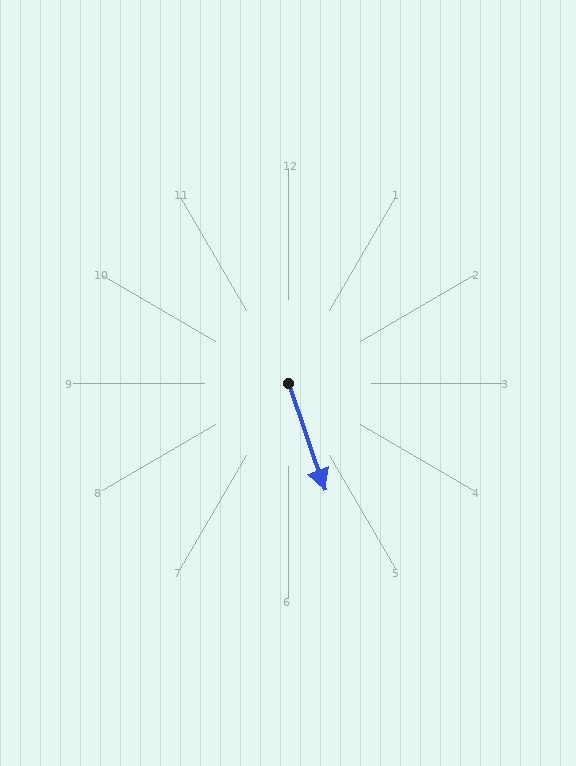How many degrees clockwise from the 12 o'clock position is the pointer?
Approximately 161 degrees.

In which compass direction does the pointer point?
South.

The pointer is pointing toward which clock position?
Roughly 5 o'clock.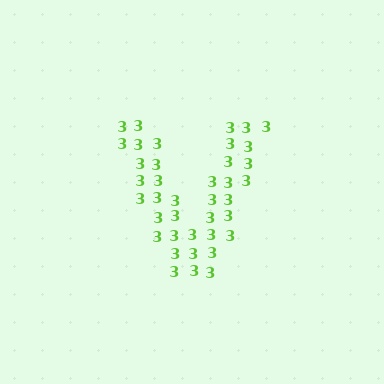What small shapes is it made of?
It is made of small digit 3's.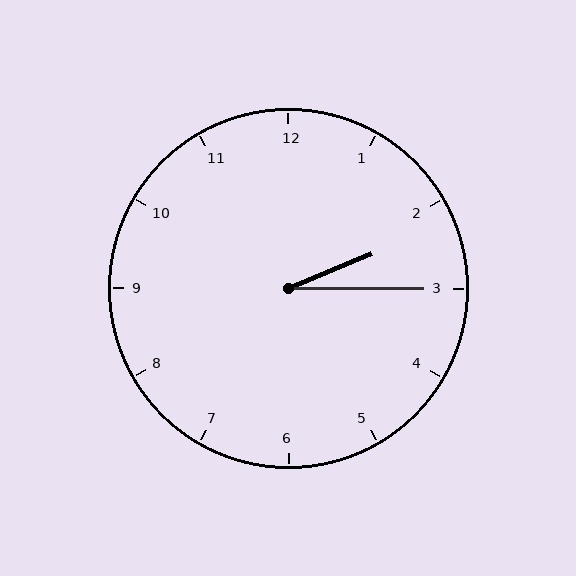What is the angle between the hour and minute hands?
Approximately 22 degrees.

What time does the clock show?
2:15.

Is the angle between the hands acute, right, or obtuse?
It is acute.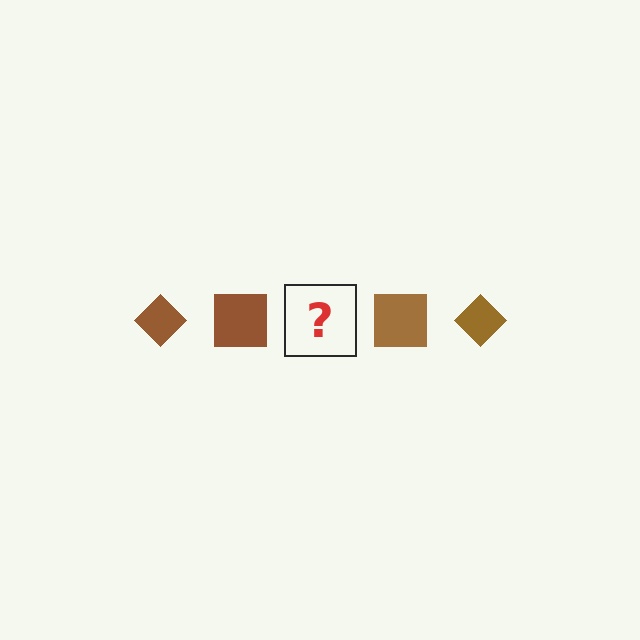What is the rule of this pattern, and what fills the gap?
The rule is that the pattern cycles through diamond, square shapes in brown. The gap should be filled with a brown diamond.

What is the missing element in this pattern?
The missing element is a brown diamond.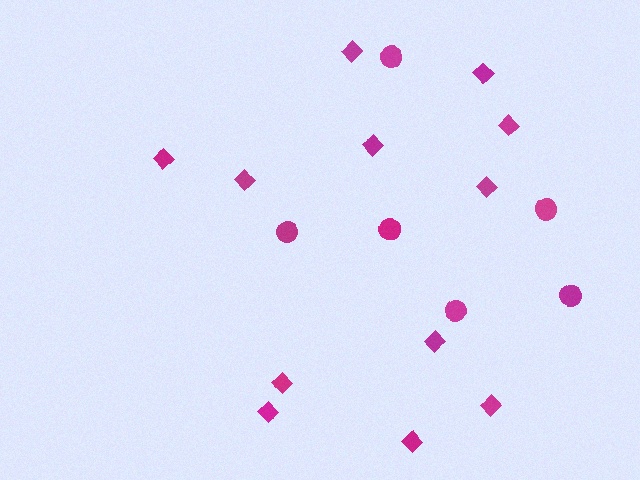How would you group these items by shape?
There are 2 groups: one group of diamonds (12) and one group of circles (6).